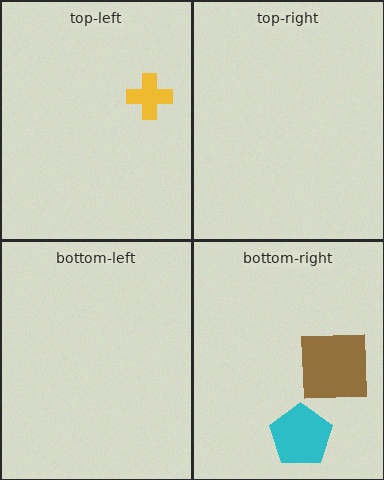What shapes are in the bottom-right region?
The brown square, the cyan pentagon.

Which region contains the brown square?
The bottom-right region.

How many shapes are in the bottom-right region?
2.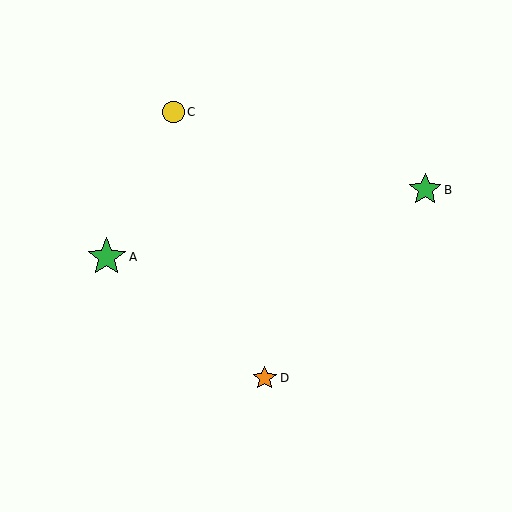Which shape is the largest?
The green star (labeled A) is the largest.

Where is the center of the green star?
The center of the green star is at (107, 257).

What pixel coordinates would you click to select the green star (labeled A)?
Click at (107, 257) to select the green star A.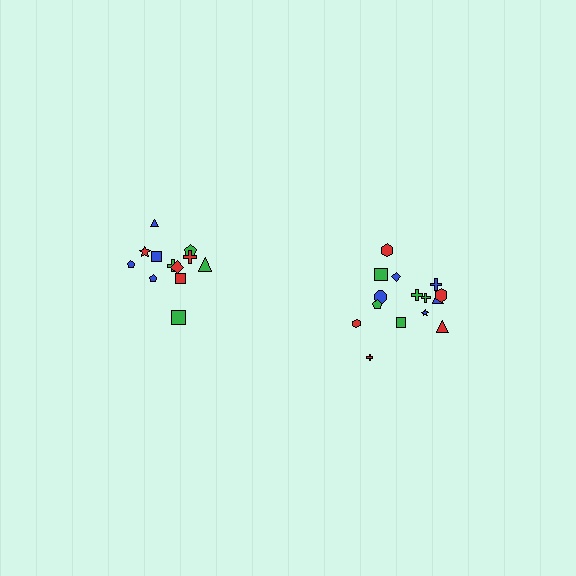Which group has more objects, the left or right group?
The right group.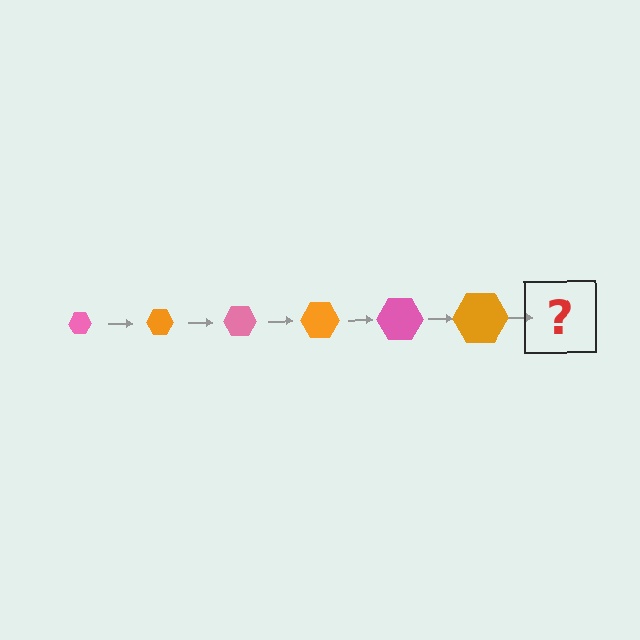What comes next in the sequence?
The next element should be a pink hexagon, larger than the previous one.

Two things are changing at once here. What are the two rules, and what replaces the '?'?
The two rules are that the hexagon grows larger each step and the color cycles through pink and orange. The '?' should be a pink hexagon, larger than the previous one.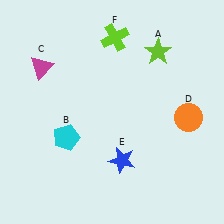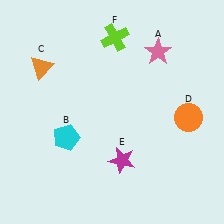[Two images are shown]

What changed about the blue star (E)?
In Image 1, E is blue. In Image 2, it changed to magenta.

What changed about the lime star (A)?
In Image 1, A is lime. In Image 2, it changed to pink.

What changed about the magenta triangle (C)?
In Image 1, C is magenta. In Image 2, it changed to orange.